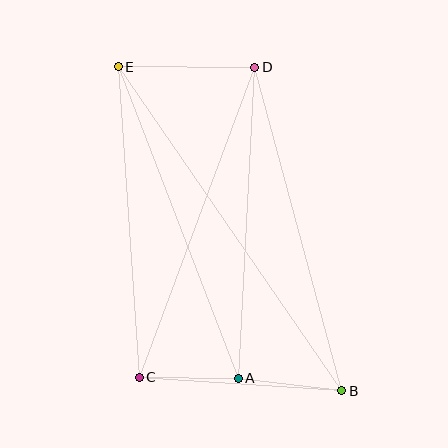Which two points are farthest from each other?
Points B and E are farthest from each other.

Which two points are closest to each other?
Points A and C are closest to each other.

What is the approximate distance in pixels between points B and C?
The distance between B and C is approximately 203 pixels.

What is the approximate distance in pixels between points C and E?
The distance between C and E is approximately 311 pixels.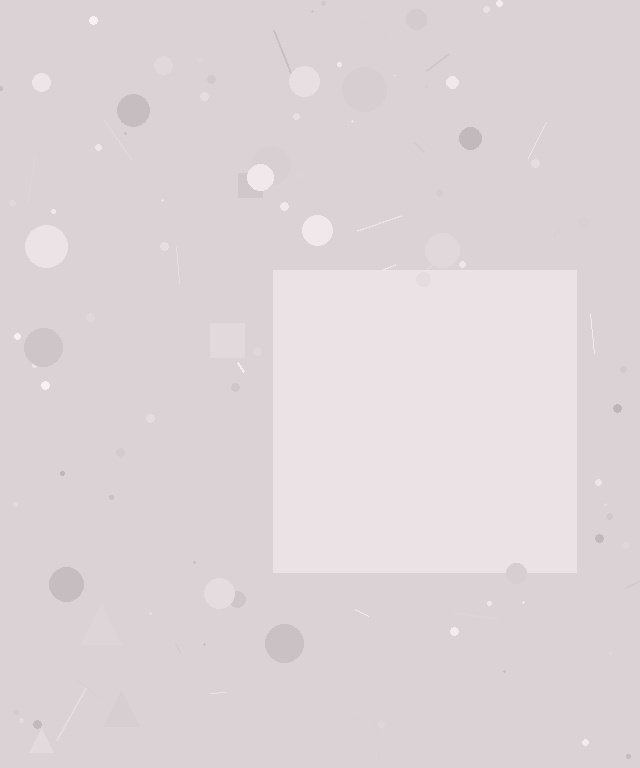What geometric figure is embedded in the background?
A square is embedded in the background.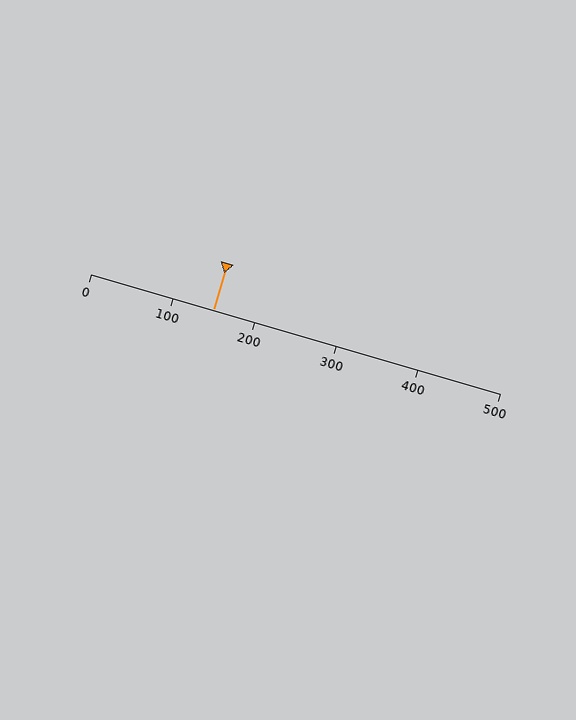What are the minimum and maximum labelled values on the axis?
The axis runs from 0 to 500.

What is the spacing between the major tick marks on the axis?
The major ticks are spaced 100 apart.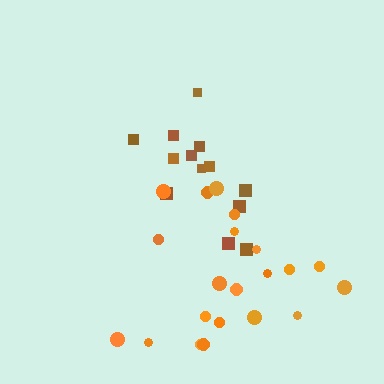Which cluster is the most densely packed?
Brown.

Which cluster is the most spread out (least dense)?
Orange.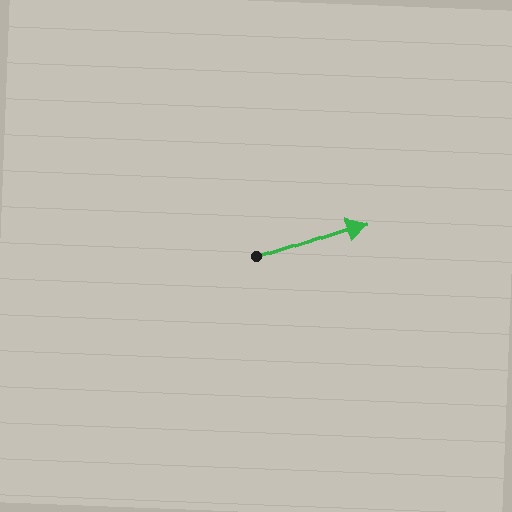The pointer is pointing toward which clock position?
Roughly 2 o'clock.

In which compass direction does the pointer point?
East.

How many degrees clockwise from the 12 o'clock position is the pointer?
Approximately 72 degrees.